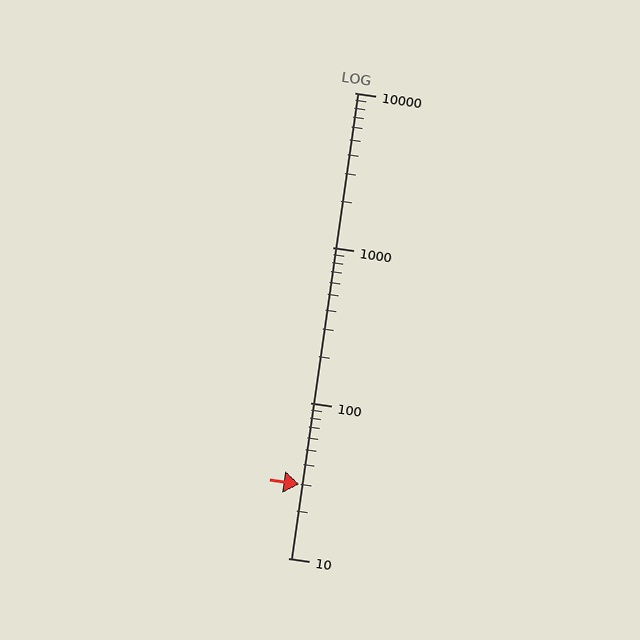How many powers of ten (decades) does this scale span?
The scale spans 3 decades, from 10 to 10000.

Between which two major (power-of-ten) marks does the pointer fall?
The pointer is between 10 and 100.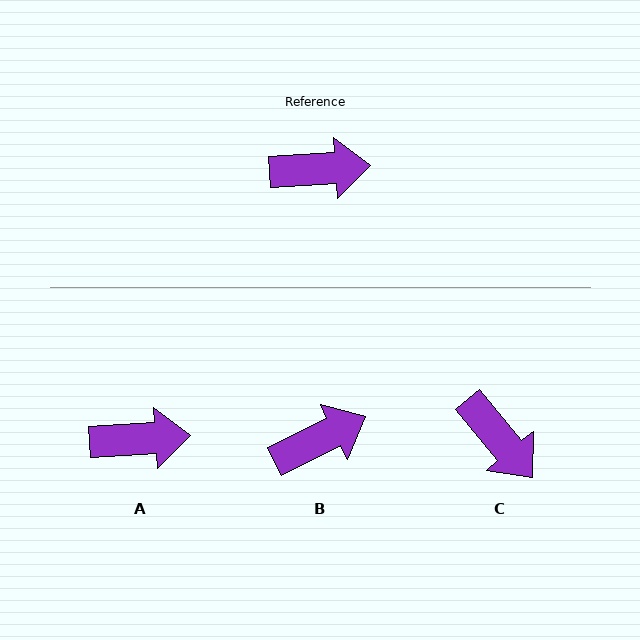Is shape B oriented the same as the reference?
No, it is off by about 23 degrees.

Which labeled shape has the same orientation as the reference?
A.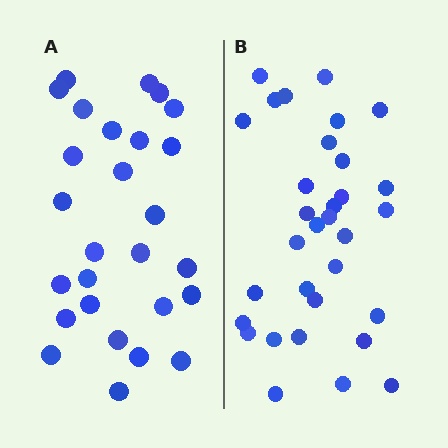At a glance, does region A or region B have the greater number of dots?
Region B (the right region) has more dots.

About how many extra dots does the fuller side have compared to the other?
Region B has about 5 more dots than region A.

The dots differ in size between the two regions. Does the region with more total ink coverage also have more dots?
No. Region A has more total ink coverage because its dots are larger, but region B actually contains more individual dots. Total area can be misleading — the number of items is what matters here.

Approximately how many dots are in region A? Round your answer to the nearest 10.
About 30 dots. (The exact count is 27, which rounds to 30.)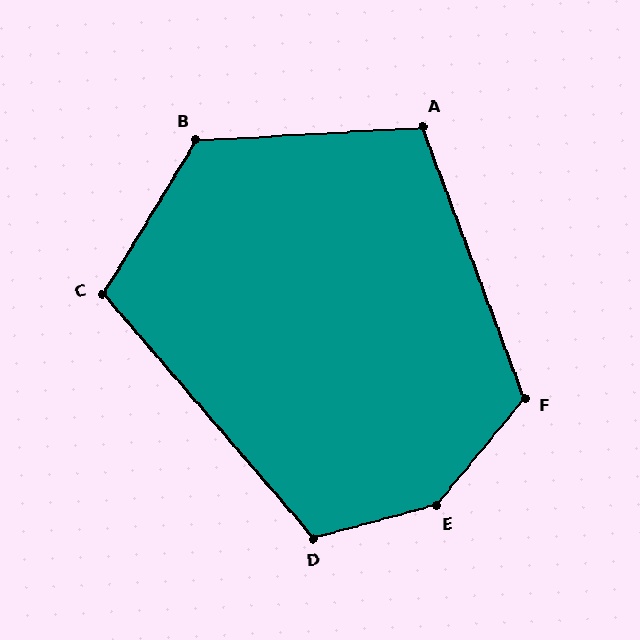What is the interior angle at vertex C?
Approximately 108 degrees (obtuse).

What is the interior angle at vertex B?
Approximately 124 degrees (obtuse).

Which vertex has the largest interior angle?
E, at approximately 145 degrees.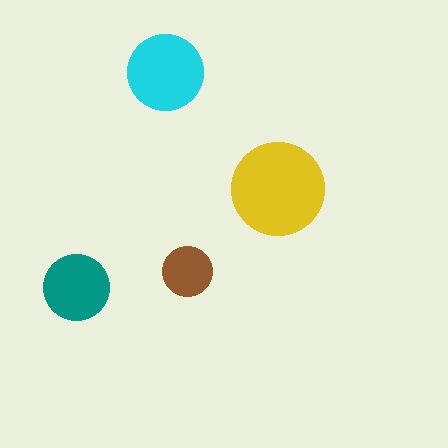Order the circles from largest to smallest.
the yellow one, the cyan one, the teal one, the brown one.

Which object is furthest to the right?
The yellow circle is rightmost.